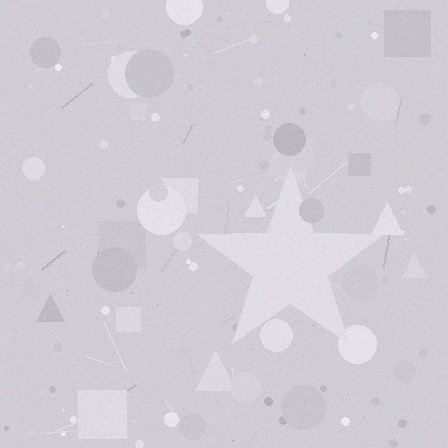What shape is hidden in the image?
A star is hidden in the image.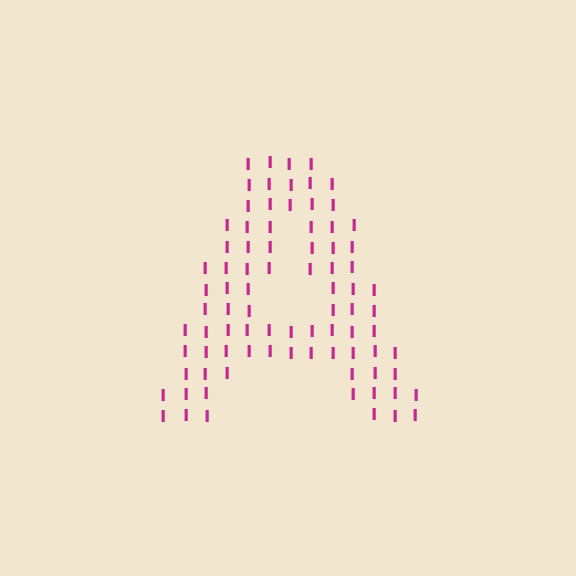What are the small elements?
The small elements are letter I's.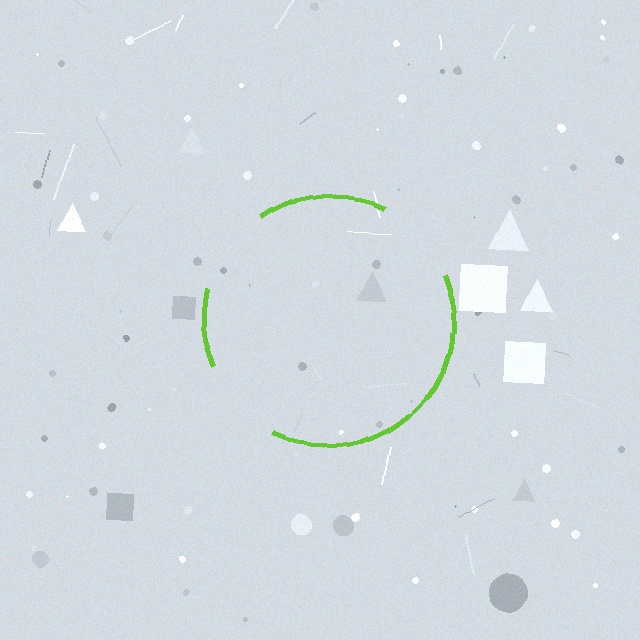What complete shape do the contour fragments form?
The contour fragments form a circle.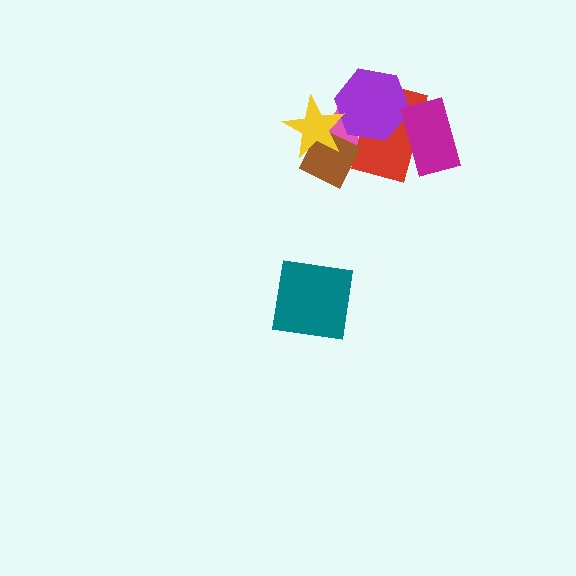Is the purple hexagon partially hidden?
Yes, it is partially covered by another shape.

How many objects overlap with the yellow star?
3 objects overlap with the yellow star.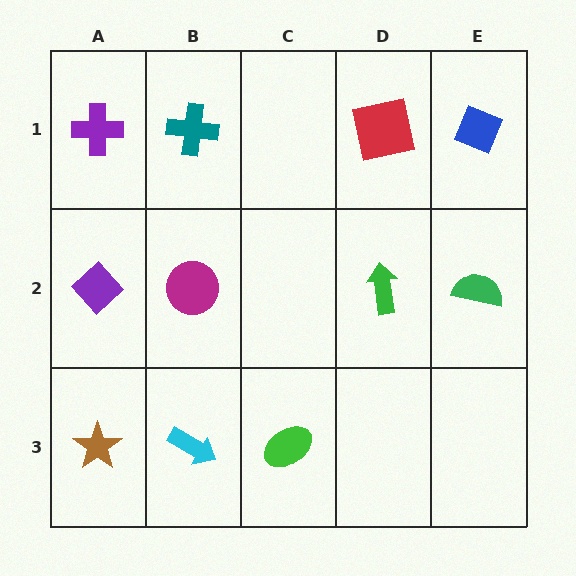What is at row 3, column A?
A brown star.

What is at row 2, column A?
A purple diamond.